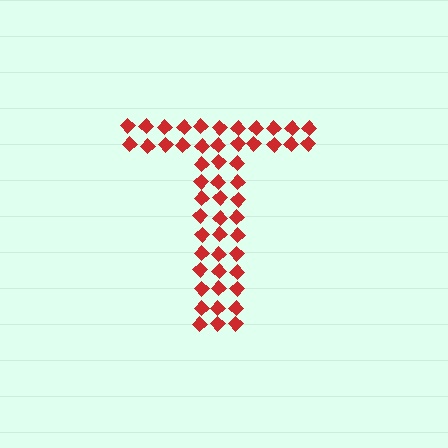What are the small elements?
The small elements are diamonds.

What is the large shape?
The large shape is the letter T.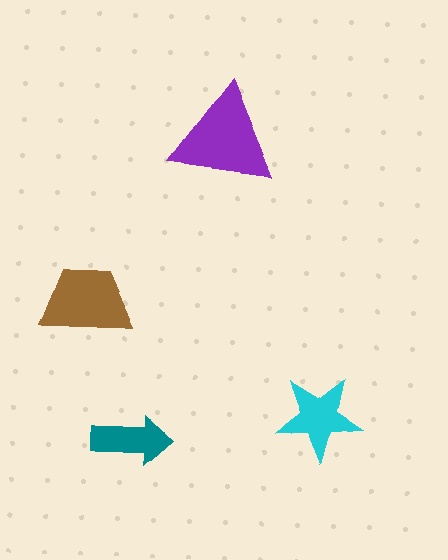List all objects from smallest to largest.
The teal arrow, the cyan star, the brown trapezoid, the purple triangle.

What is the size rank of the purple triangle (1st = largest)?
1st.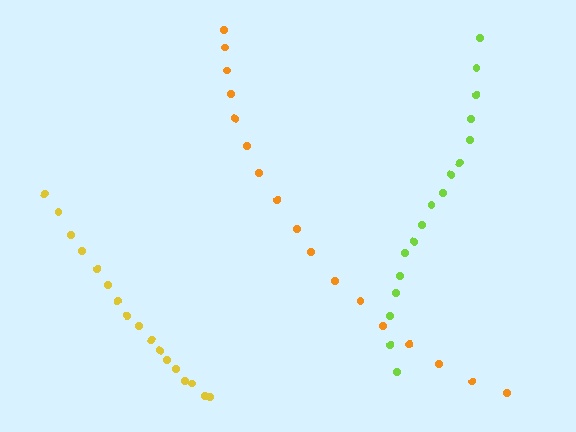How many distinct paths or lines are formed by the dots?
There are 3 distinct paths.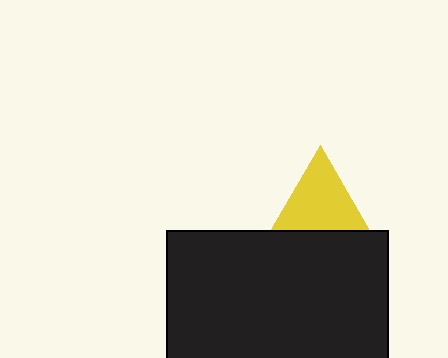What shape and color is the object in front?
The object in front is a black rectangle.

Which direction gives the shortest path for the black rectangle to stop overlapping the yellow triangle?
Moving down gives the shortest separation.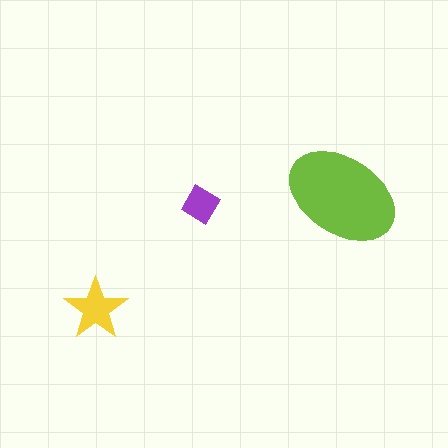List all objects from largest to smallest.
The lime ellipse, the yellow star, the purple diamond.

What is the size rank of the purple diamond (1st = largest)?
3rd.